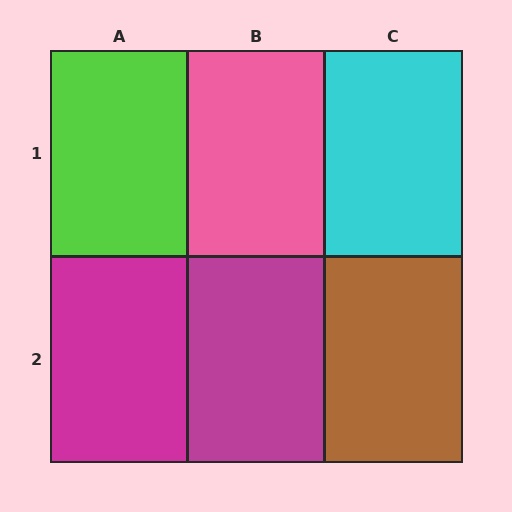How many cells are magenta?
2 cells are magenta.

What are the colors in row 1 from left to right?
Lime, pink, cyan.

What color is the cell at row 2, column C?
Brown.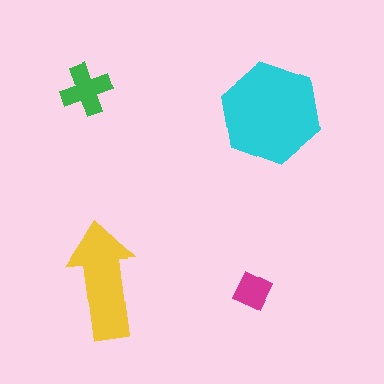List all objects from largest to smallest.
The cyan hexagon, the yellow arrow, the green cross, the magenta diamond.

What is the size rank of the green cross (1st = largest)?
3rd.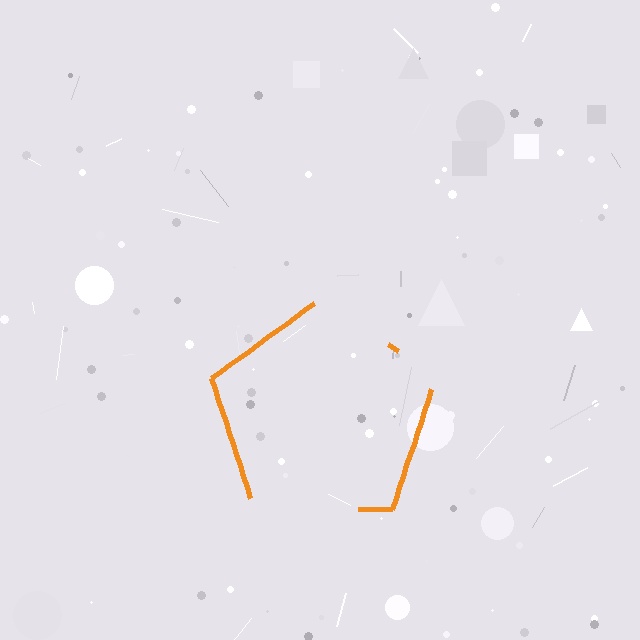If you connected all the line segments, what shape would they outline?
They would outline a pentagon.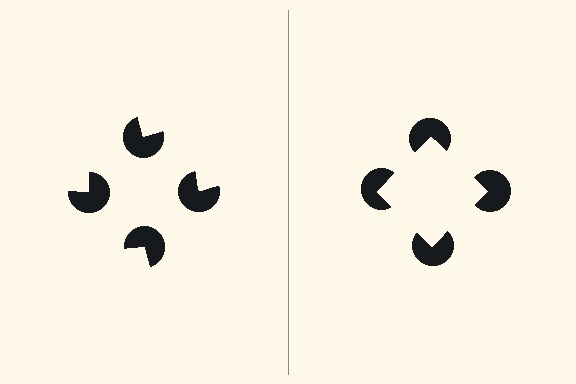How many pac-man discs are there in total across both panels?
8 — 4 on each side.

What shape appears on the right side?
An illusory square.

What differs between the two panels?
The pac-man discs are positioned identically on both sides; only the wedge orientations differ. On the right they align to a square; on the left they are misaligned.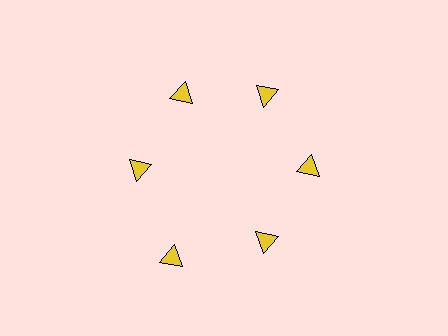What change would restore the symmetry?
The symmetry would be restored by moving it inward, back onto the ring so that all 6 triangles sit at equal angles and equal distance from the center.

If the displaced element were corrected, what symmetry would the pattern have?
It would have 6-fold rotational symmetry — the pattern would map onto itself every 60 degrees.